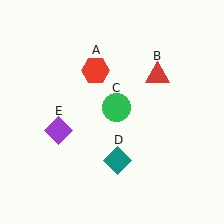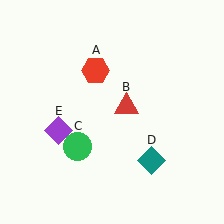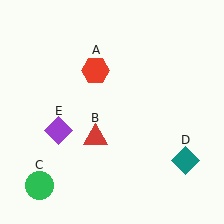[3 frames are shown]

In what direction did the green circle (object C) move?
The green circle (object C) moved down and to the left.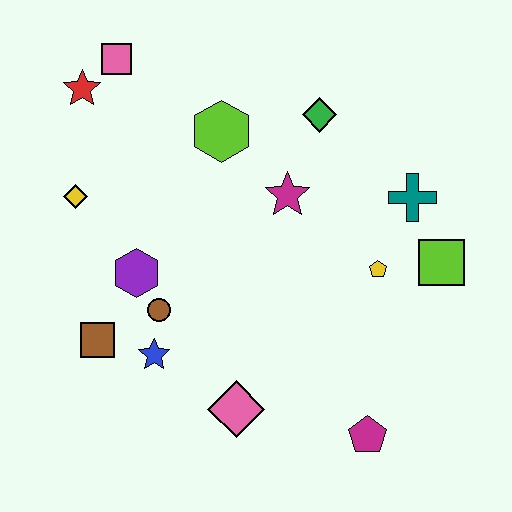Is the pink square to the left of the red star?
No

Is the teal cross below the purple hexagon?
No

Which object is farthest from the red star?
The magenta pentagon is farthest from the red star.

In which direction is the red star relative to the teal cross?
The red star is to the left of the teal cross.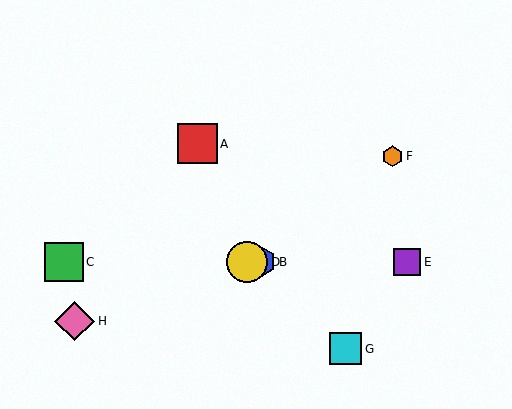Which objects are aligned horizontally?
Objects B, C, D, E are aligned horizontally.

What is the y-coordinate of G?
Object G is at y≈349.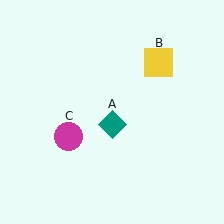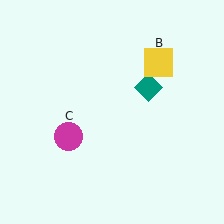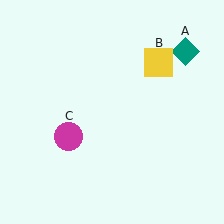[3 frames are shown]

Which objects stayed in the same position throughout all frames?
Yellow square (object B) and magenta circle (object C) remained stationary.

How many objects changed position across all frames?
1 object changed position: teal diamond (object A).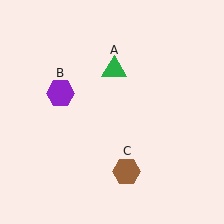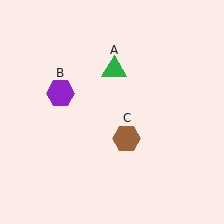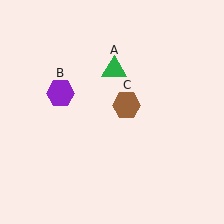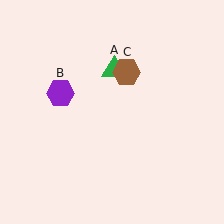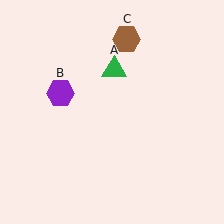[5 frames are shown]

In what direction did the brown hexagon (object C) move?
The brown hexagon (object C) moved up.